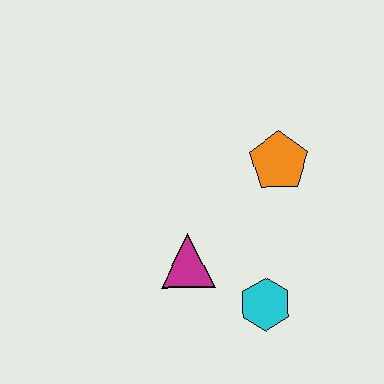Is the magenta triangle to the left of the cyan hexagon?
Yes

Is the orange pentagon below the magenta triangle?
No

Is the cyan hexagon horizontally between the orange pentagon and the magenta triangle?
Yes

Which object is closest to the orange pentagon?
The magenta triangle is closest to the orange pentagon.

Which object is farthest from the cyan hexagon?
The orange pentagon is farthest from the cyan hexagon.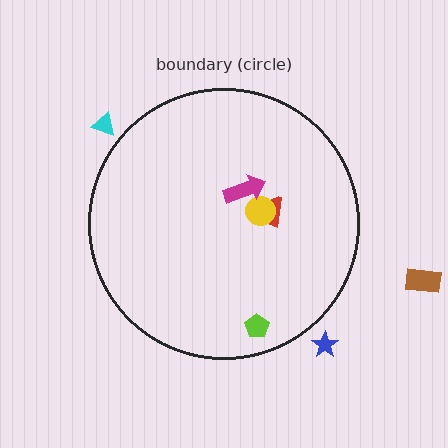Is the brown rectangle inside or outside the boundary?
Outside.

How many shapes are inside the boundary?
4 inside, 3 outside.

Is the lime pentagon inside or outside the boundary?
Inside.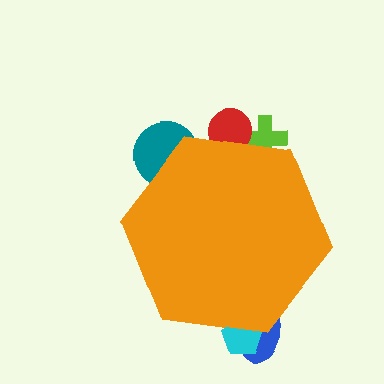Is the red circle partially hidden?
Yes, the red circle is partially hidden behind the orange hexagon.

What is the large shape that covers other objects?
An orange hexagon.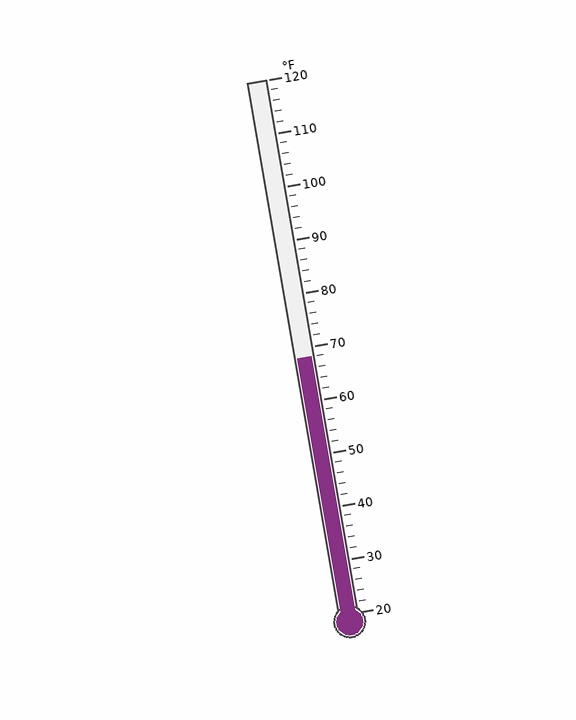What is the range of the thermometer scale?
The thermometer scale ranges from 20°F to 120°F.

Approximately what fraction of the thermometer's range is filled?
The thermometer is filled to approximately 50% of its range.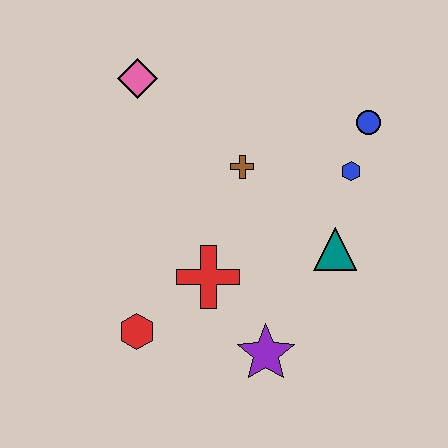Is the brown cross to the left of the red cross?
No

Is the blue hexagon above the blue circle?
No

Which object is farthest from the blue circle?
The red hexagon is farthest from the blue circle.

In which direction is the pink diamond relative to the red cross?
The pink diamond is above the red cross.